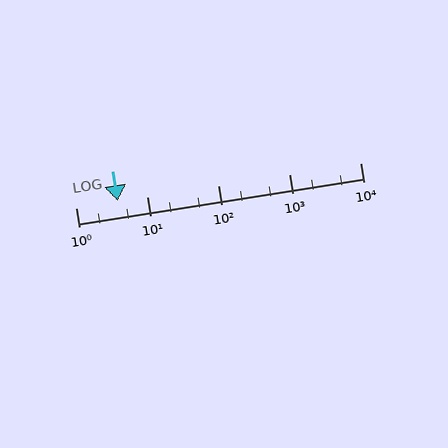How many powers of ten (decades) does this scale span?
The scale spans 4 decades, from 1 to 10000.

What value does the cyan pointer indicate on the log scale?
The pointer indicates approximately 3.9.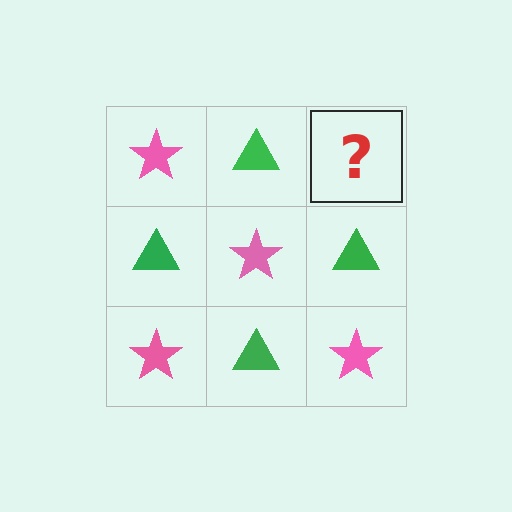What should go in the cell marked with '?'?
The missing cell should contain a pink star.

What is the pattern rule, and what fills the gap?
The rule is that it alternates pink star and green triangle in a checkerboard pattern. The gap should be filled with a pink star.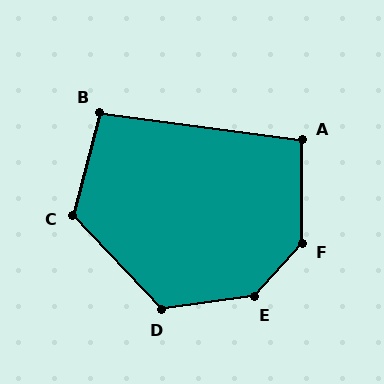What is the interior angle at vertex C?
Approximately 122 degrees (obtuse).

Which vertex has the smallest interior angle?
B, at approximately 97 degrees.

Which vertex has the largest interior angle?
E, at approximately 140 degrees.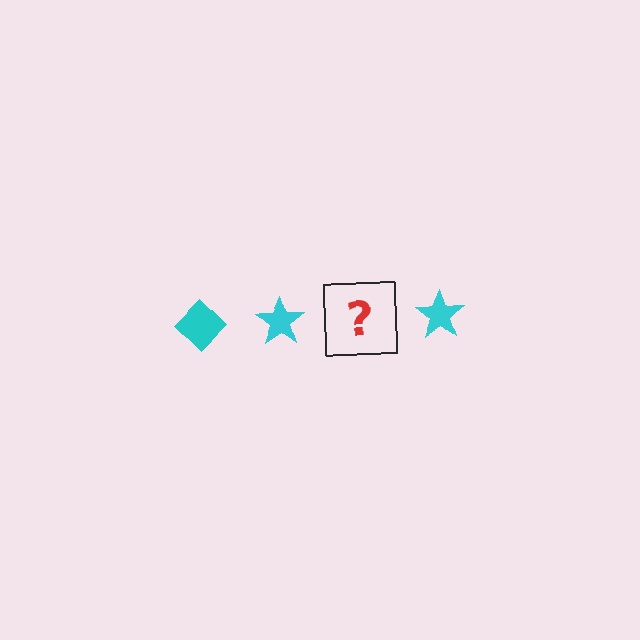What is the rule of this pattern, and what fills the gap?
The rule is that the pattern cycles through diamond, star shapes in cyan. The gap should be filled with a cyan diamond.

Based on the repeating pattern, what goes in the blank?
The blank should be a cyan diamond.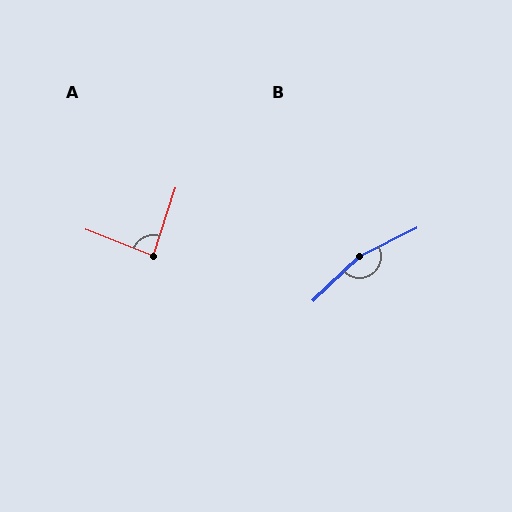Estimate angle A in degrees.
Approximately 87 degrees.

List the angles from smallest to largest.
A (87°), B (163°).